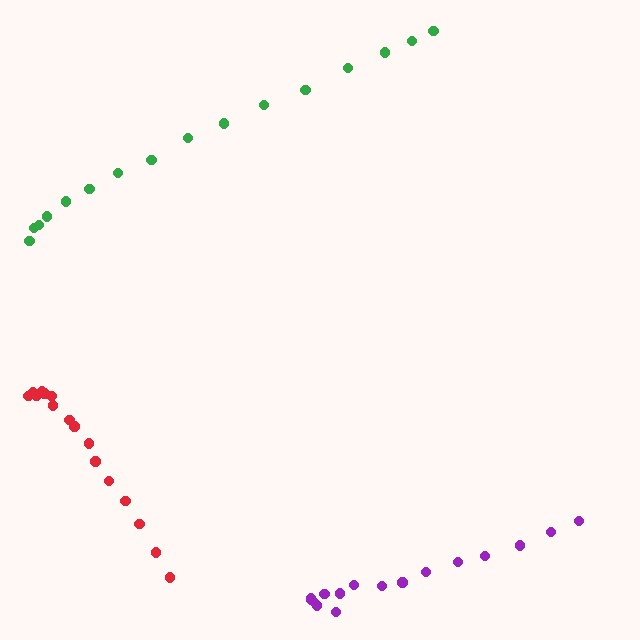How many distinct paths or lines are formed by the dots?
There are 3 distinct paths.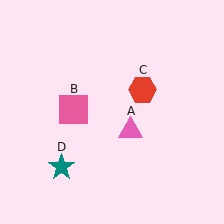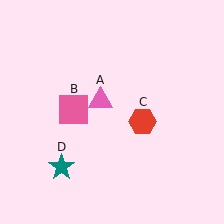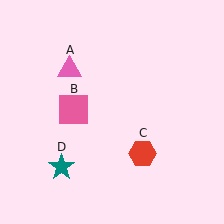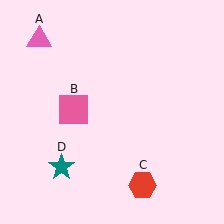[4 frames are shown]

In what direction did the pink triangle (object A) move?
The pink triangle (object A) moved up and to the left.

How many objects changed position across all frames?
2 objects changed position: pink triangle (object A), red hexagon (object C).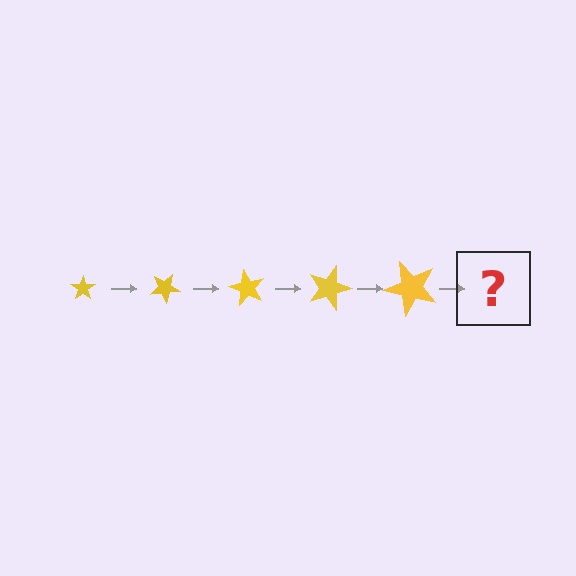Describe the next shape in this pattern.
It should be a star, larger than the previous one and rotated 150 degrees from the start.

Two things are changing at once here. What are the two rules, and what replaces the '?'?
The two rules are that the star grows larger each step and it rotates 30 degrees each step. The '?' should be a star, larger than the previous one and rotated 150 degrees from the start.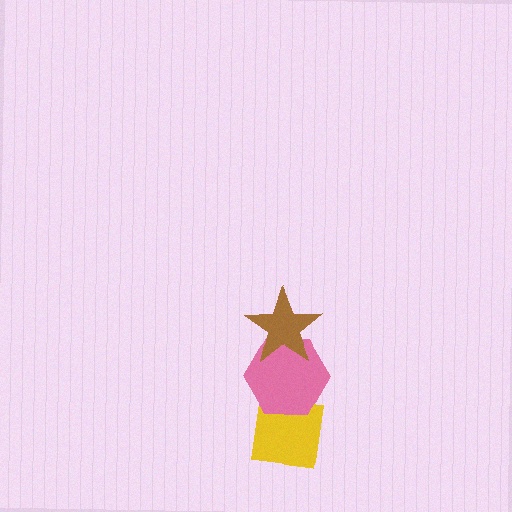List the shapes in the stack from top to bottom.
From top to bottom: the brown star, the pink hexagon, the yellow square.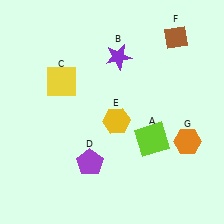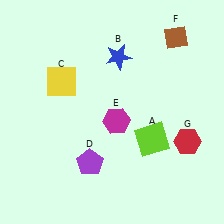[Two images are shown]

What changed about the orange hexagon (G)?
In Image 1, G is orange. In Image 2, it changed to red.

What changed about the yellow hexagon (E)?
In Image 1, E is yellow. In Image 2, it changed to magenta.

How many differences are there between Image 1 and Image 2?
There are 3 differences between the two images.